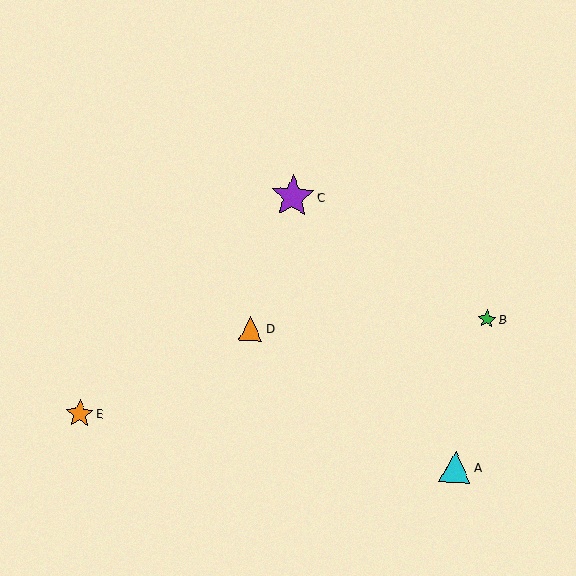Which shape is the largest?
The purple star (labeled C) is the largest.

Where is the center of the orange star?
The center of the orange star is at (80, 414).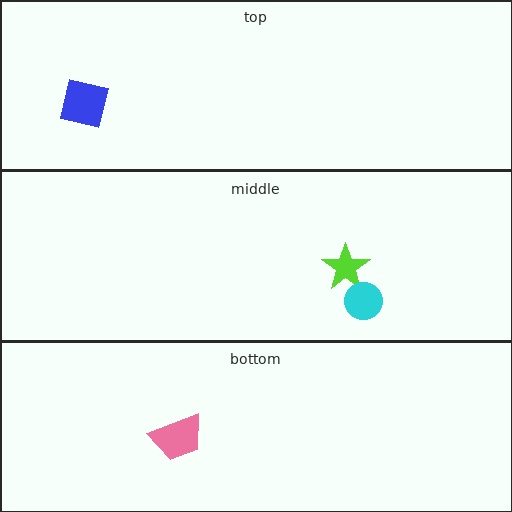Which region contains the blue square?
The top region.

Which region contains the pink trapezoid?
The bottom region.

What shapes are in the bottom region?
The pink trapezoid.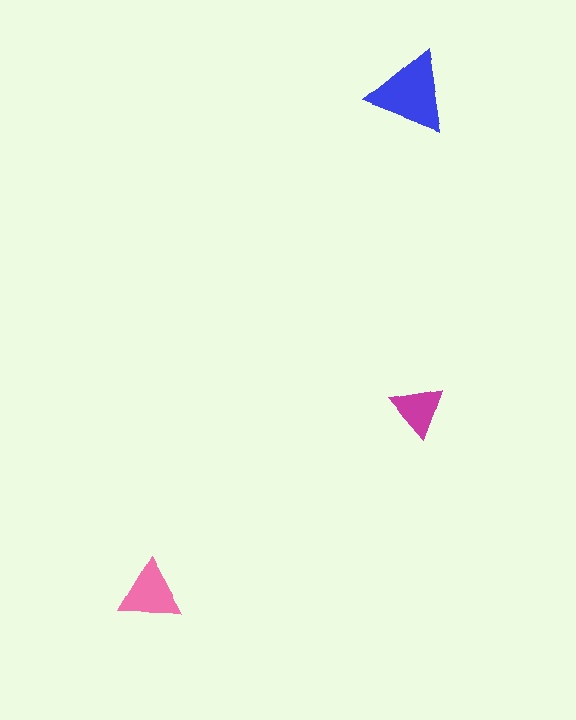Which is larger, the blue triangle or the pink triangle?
The blue one.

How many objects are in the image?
There are 3 objects in the image.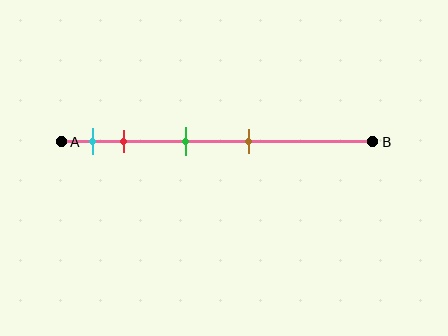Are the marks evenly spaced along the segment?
No, the marks are not evenly spaced.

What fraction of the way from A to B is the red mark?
The red mark is approximately 20% (0.2) of the way from A to B.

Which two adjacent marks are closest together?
The cyan and red marks are the closest adjacent pair.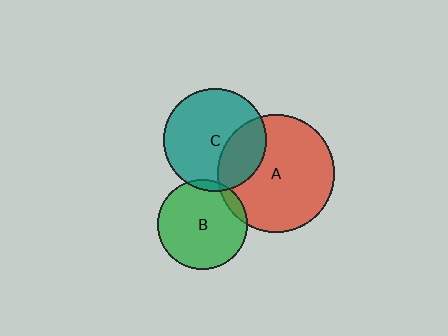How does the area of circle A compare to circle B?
Approximately 1.7 times.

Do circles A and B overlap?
Yes.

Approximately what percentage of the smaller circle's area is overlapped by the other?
Approximately 10%.